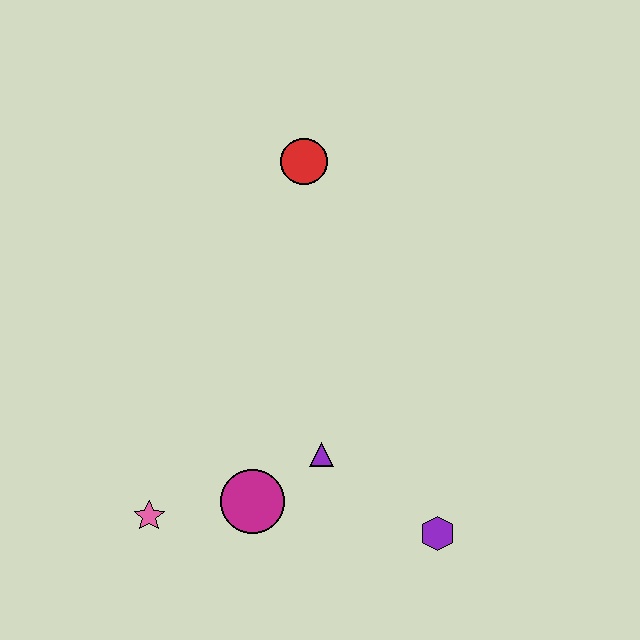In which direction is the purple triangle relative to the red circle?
The purple triangle is below the red circle.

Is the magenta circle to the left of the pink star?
No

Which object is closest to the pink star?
The magenta circle is closest to the pink star.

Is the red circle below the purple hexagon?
No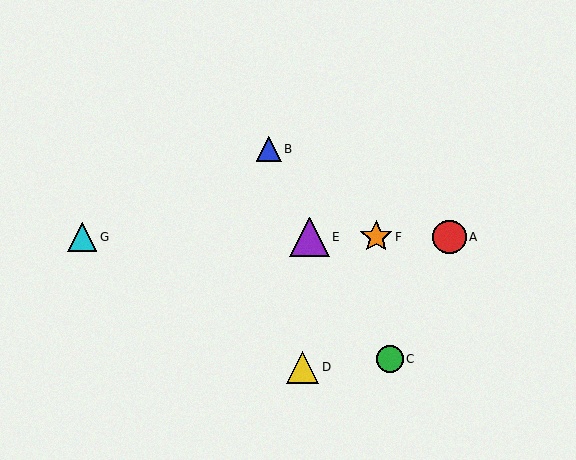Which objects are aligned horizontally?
Objects A, E, F, G are aligned horizontally.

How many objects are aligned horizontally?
4 objects (A, E, F, G) are aligned horizontally.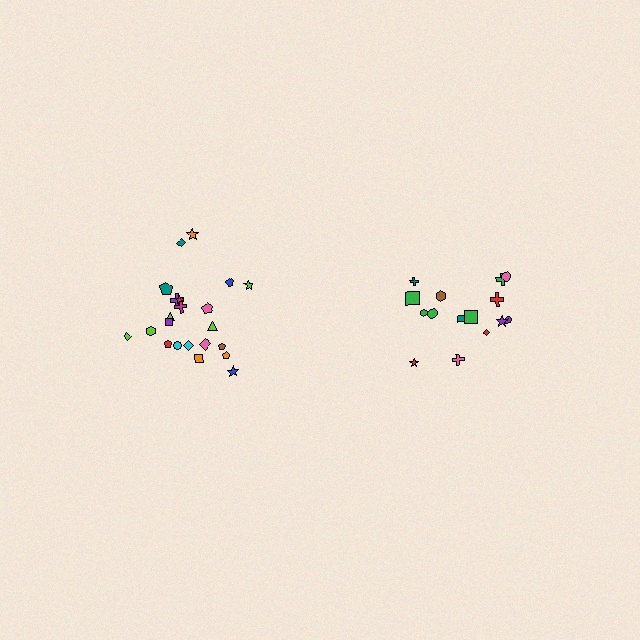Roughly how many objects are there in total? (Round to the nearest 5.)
Roughly 35 objects in total.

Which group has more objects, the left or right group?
The left group.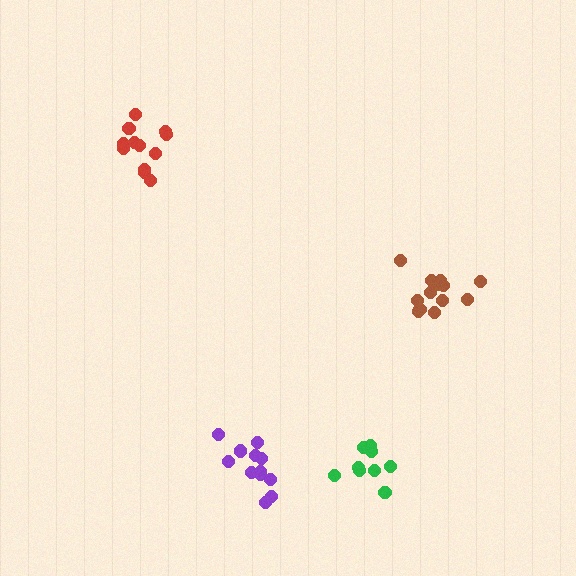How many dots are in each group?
Group 1: 10 dots, Group 2: 13 dots, Group 3: 12 dots, Group 4: 13 dots (48 total).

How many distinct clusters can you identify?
There are 4 distinct clusters.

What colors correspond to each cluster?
The clusters are colored: green, brown, red, purple.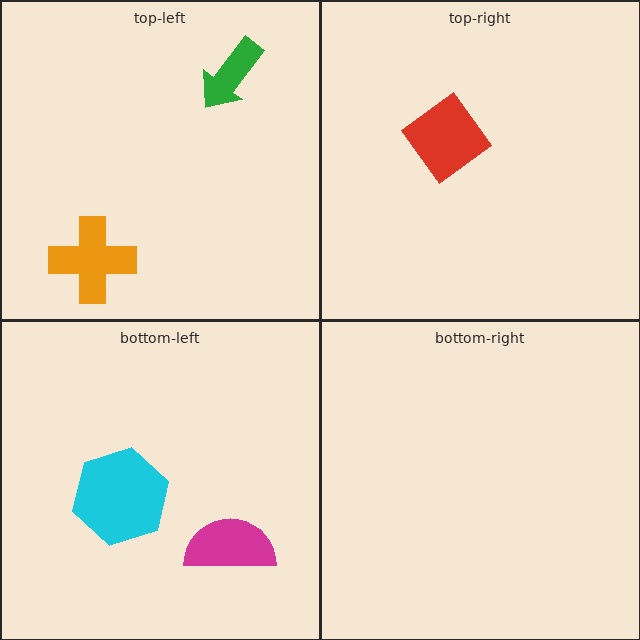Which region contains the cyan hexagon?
The bottom-left region.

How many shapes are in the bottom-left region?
2.